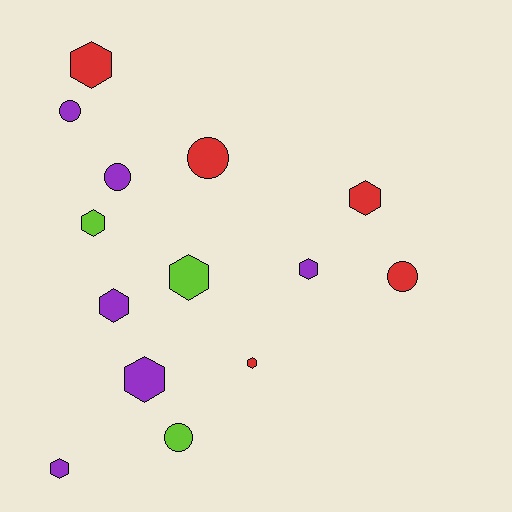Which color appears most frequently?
Purple, with 6 objects.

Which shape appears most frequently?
Hexagon, with 9 objects.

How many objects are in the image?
There are 14 objects.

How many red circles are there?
There are 2 red circles.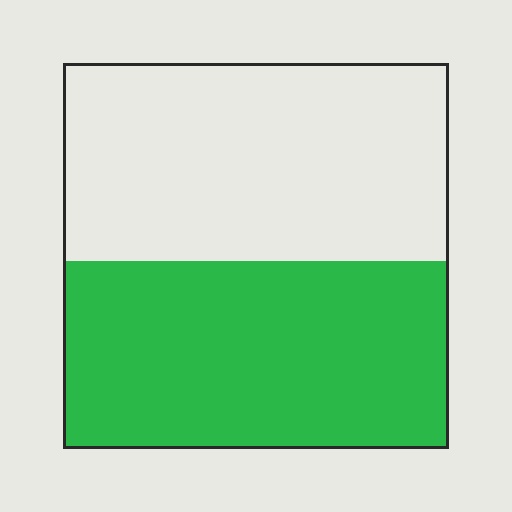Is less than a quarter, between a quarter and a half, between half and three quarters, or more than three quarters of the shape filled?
Between a quarter and a half.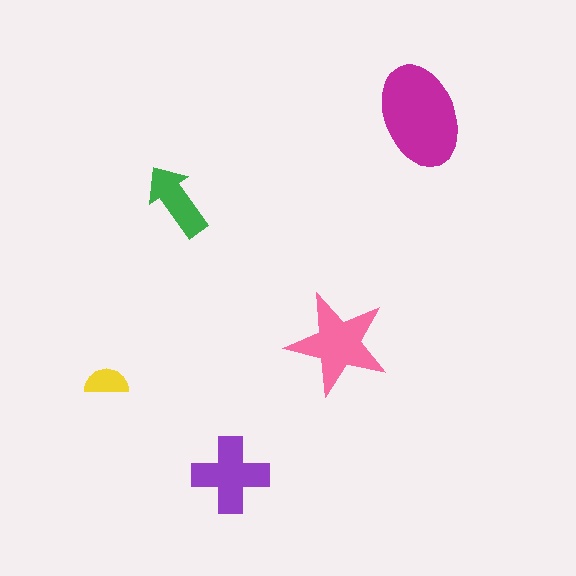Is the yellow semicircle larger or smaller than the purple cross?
Smaller.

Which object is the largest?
The magenta ellipse.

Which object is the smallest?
The yellow semicircle.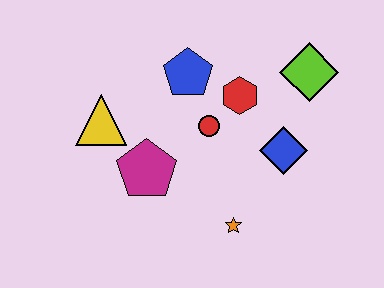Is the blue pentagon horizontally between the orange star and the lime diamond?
No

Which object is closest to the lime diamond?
The red hexagon is closest to the lime diamond.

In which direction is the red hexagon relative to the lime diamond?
The red hexagon is to the left of the lime diamond.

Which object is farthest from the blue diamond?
The yellow triangle is farthest from the blue diamond.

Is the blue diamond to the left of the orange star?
No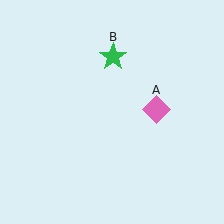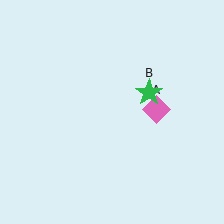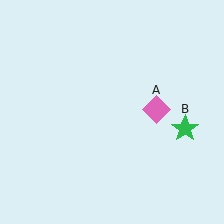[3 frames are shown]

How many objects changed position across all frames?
1 object changed position: green star (object B).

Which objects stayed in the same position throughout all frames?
Pink diamond (object A) remained stationary.